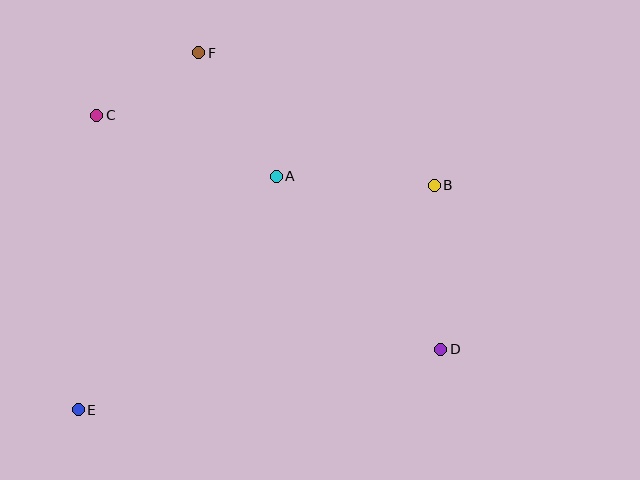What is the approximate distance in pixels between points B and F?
The distance between B and F is approximately 271 pixels.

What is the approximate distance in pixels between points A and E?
The distance between A and E is approximately 307 pixels.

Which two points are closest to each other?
Points C and F are closest to each other.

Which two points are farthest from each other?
Points B and E are farthest from each other.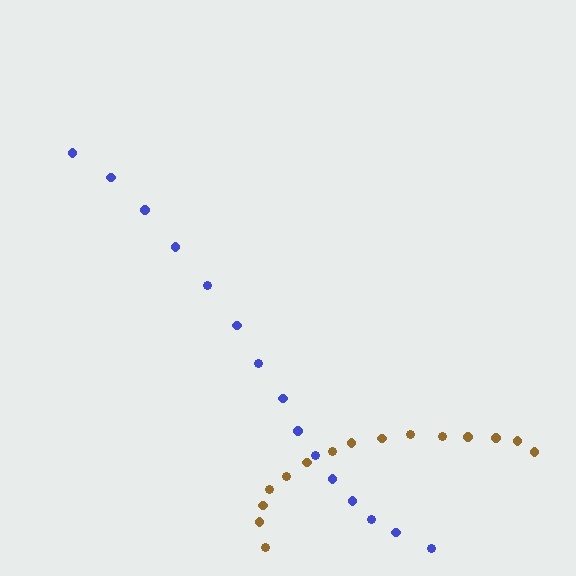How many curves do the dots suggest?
There are 2 distinct paths.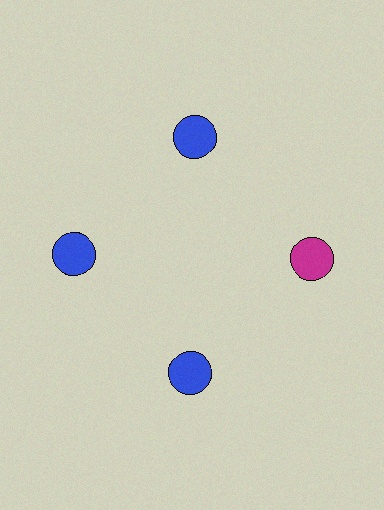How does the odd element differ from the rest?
It has a different color: magenta instead of blue.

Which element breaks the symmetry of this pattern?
The magenta circle at roughly the 3 o'clock position breaks the symmetry. All other shapes are blue circles.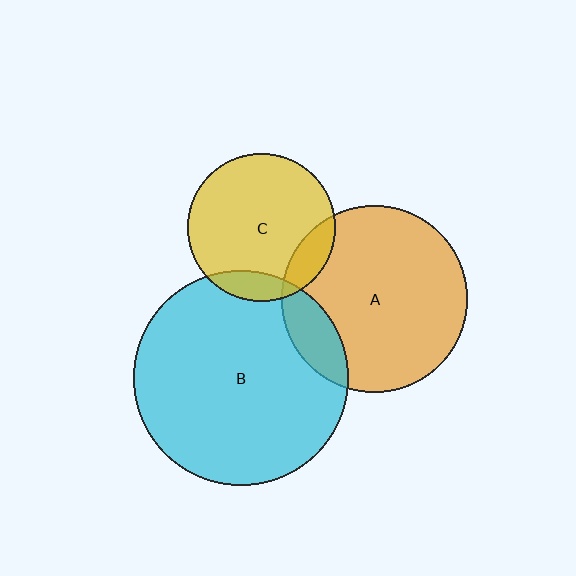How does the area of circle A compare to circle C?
Approximately 1.6 times.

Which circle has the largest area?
Circle B (cyan).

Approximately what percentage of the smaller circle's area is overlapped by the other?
Approximately 10%.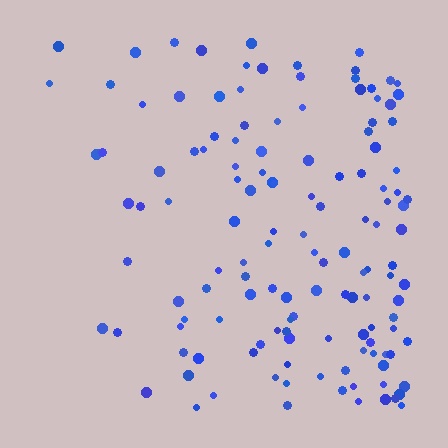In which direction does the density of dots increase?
From left to right, with the right side densest.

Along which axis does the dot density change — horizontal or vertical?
Horizontal.